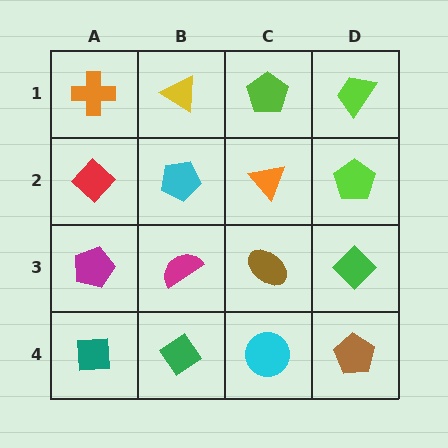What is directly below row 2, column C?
A brown ellipse.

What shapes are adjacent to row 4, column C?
A brown ellipse (row 3, column C), a green diamond (row 4, column B), a brown pentagon (row 4, column D).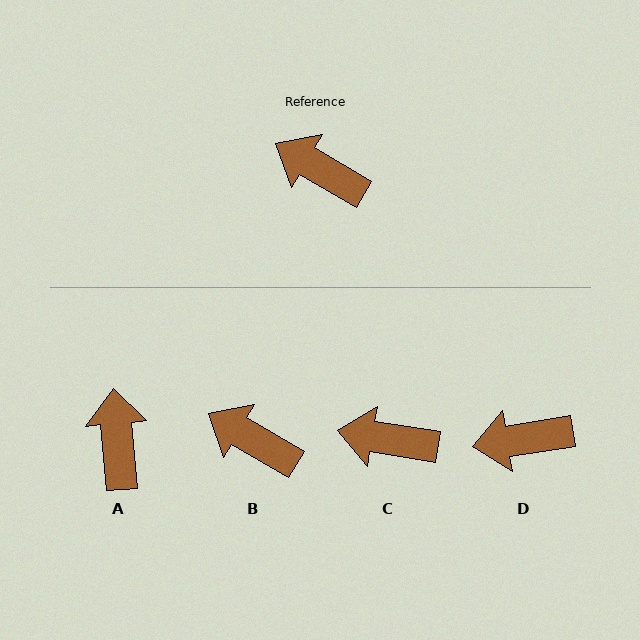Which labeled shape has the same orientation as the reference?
B.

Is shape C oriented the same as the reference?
No, it is off by about 21 degrees.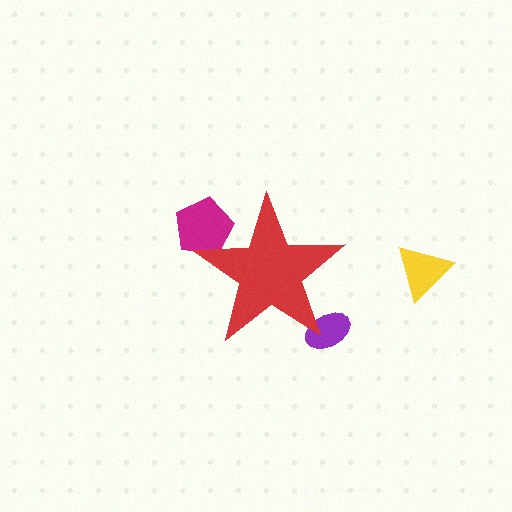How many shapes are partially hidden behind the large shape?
2 shapes are partially hidden.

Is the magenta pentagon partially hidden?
Yes, the magenta pentagon is partially hidden behind the red star.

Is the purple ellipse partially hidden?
Yes, the purple ellipse is partially hidden behind the red star.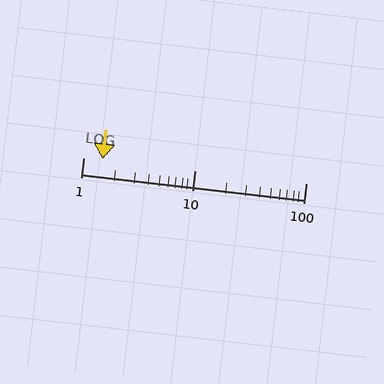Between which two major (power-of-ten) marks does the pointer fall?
The pointer is between 1 and 10.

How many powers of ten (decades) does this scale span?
The scale spans 2 decades, from 1 to 100.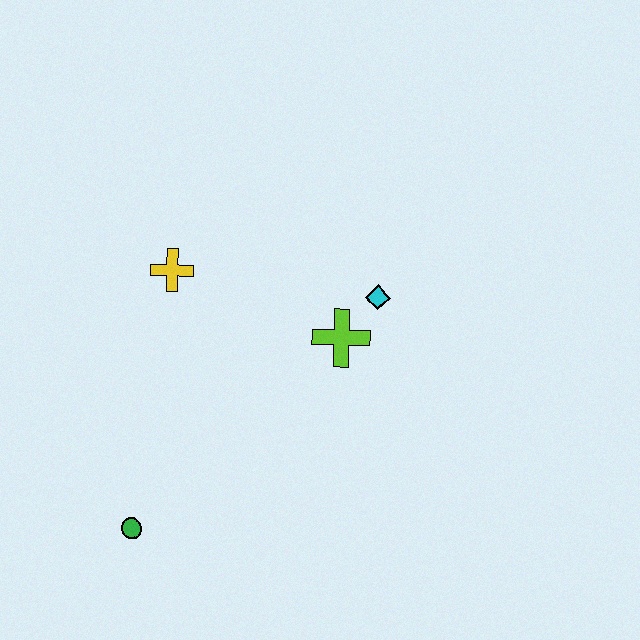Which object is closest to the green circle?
The yellow cross is closest to the green circle.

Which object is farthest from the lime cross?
The green circle is farthest from the lime cross.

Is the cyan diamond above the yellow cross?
No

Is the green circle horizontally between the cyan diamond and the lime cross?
No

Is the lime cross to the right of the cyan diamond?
No